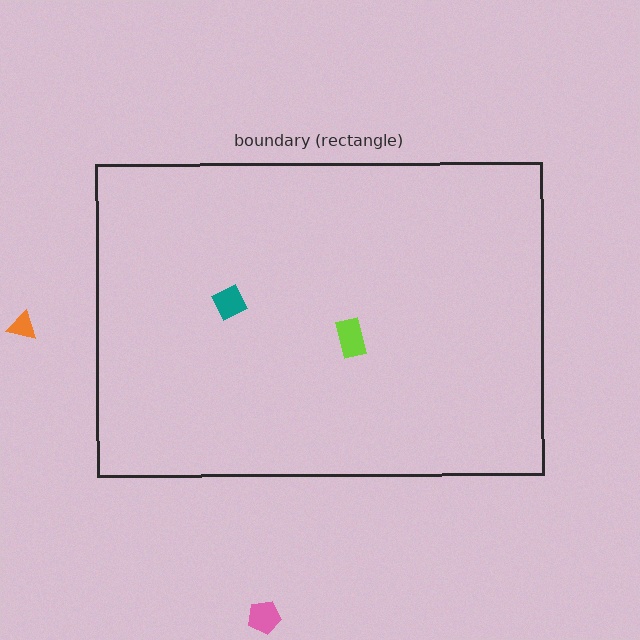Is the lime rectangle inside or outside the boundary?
Inside.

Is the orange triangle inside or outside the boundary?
Outside.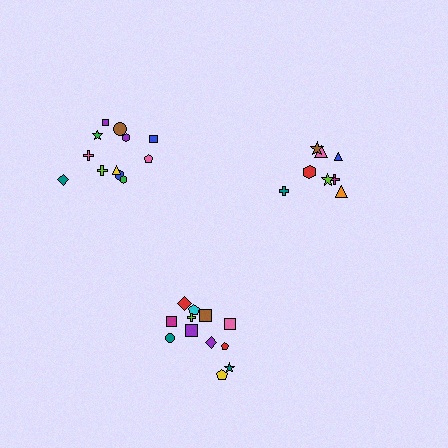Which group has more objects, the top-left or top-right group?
The top-left group.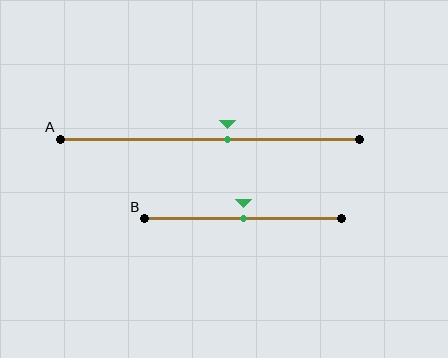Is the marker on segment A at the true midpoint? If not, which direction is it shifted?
No, the marker on segment A is shifted to the right by about 6% of the segment length.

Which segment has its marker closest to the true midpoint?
Segment B has its marker closest to the true midpoint.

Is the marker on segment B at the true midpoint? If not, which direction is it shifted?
Yes, the marker on segment B is at the true midpoint.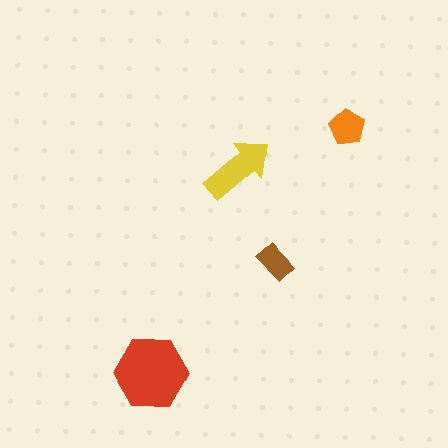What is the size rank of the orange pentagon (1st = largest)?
3rd.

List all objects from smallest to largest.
The brown rectangle, the orange pentagon, the yellow arrow, the red hexagon.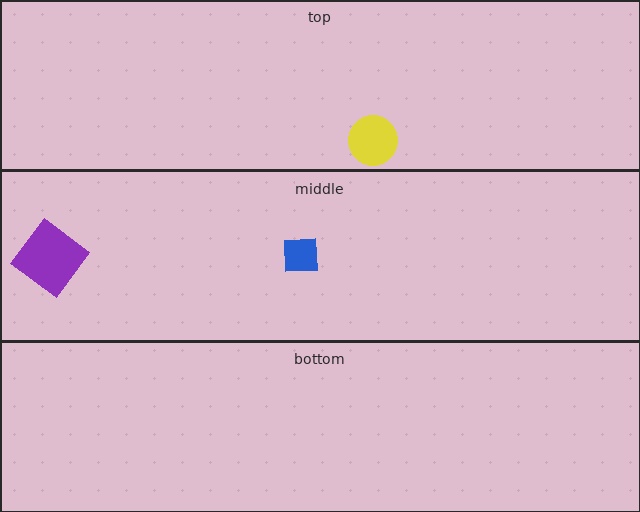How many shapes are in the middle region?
2.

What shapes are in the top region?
The yellow circle.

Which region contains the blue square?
The middle region.